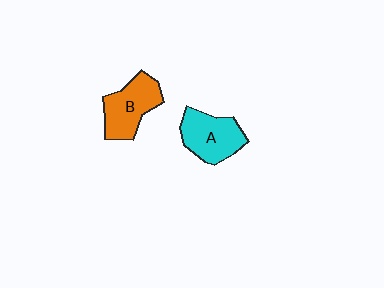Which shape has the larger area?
Shape B (orange).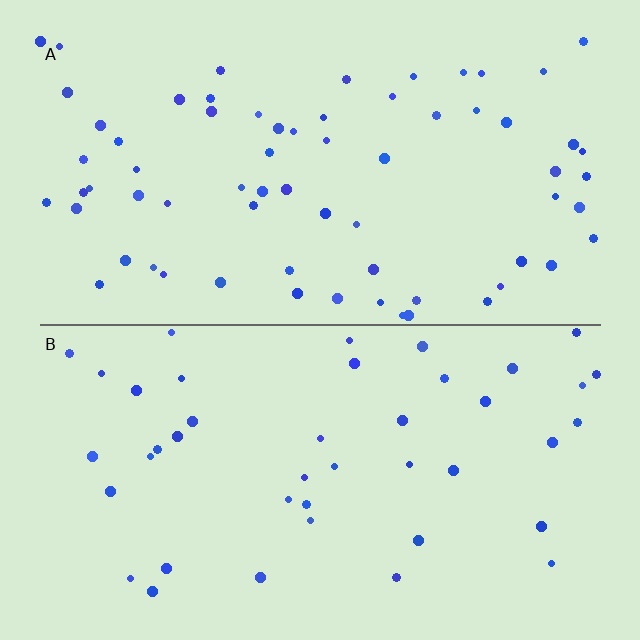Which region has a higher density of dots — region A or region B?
A (the top).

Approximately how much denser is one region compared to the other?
Approximately 1.6× — region A over region B.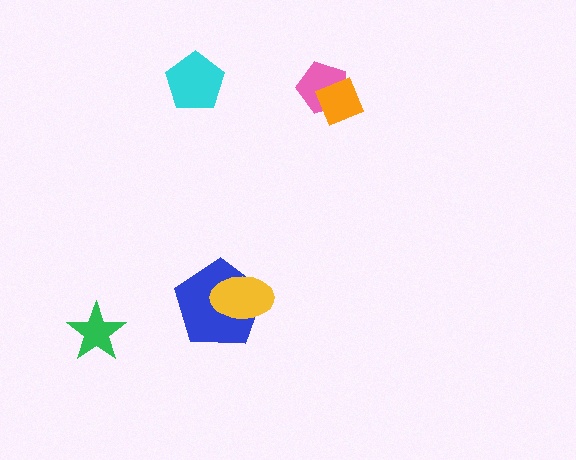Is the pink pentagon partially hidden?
Yes, it is partially covered by another shape.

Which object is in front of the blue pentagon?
The yellow ellipse is in front of the blue pentagon.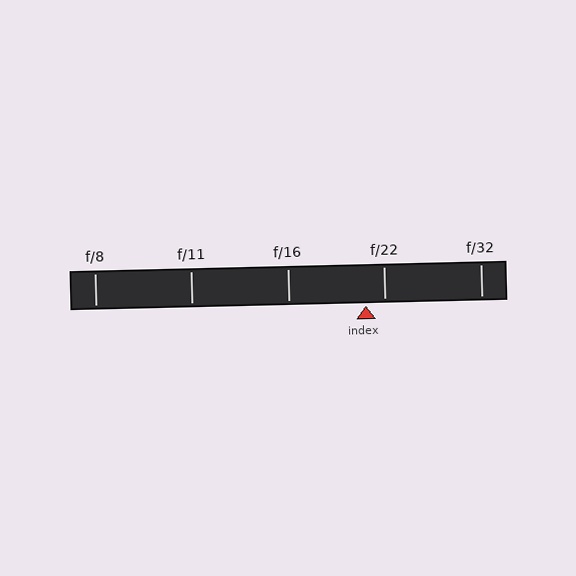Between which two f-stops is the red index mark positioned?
The index mark is between f/16 and f/22.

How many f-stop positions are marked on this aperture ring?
There are 5 f-stop positions marked.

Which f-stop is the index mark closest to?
The index mark is closest to f/22.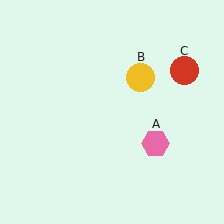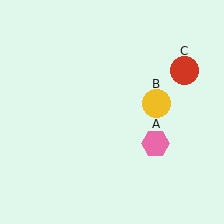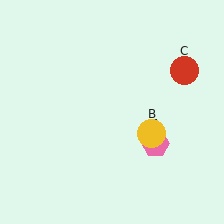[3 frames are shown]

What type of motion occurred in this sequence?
The yellow circle (object B) rotated clockwise around the center of the scene.